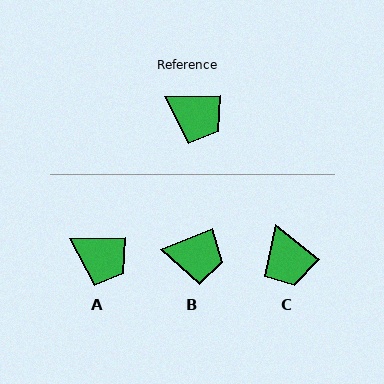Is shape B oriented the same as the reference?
No, it is off by about 20 degrees.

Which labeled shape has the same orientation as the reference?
A.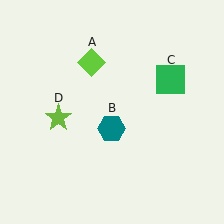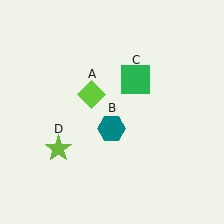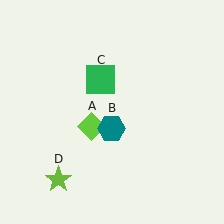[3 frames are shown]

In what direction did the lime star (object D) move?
The lime star (object D) moved down.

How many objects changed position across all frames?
3 objects changed position: lime diamond (object A), green square (object C), lime star (object D).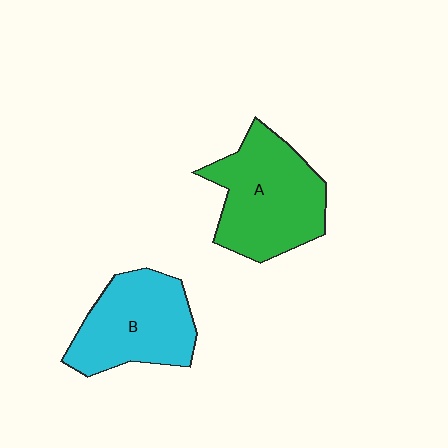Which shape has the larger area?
Shape A (green).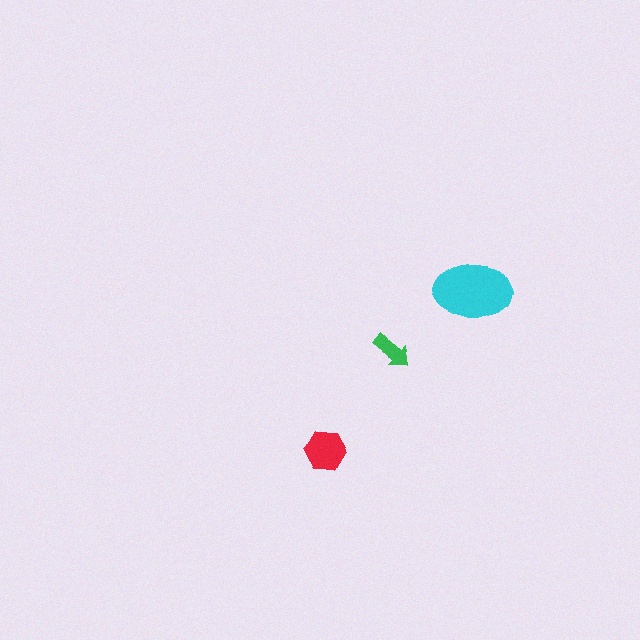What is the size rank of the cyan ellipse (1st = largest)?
1st.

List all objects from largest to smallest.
The cyan ellipse, the red hexagon, the green arrow.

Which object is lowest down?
The red hexagon is bottommost.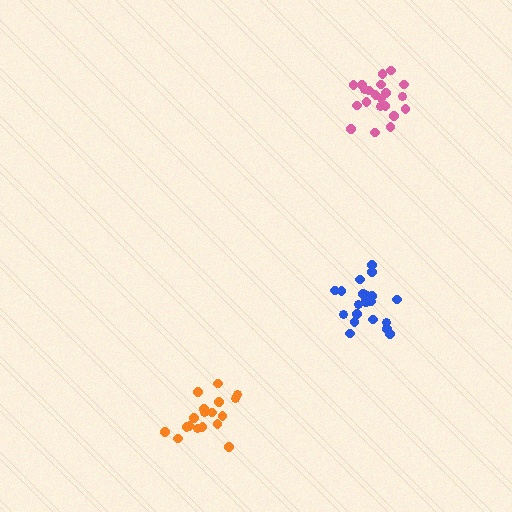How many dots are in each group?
Group 1: 21 dots, Group 2: 18 dots, Group 3: 21 dots (60 total).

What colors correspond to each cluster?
The clusters are colored: pink, orange, blue.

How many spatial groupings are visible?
There are 3 spatial groupings.